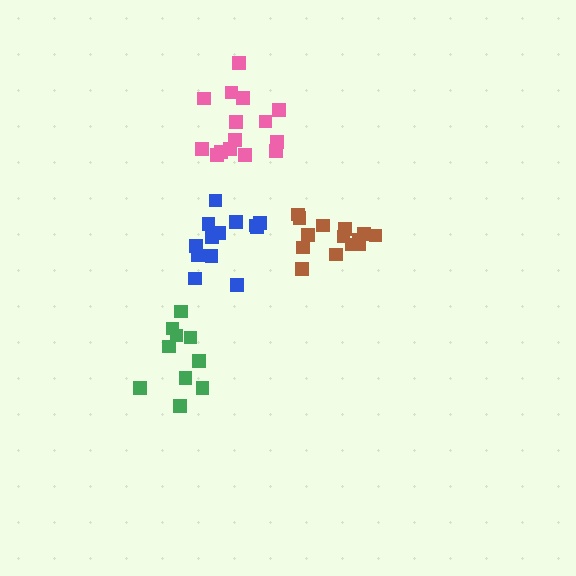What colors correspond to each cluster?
The clusters are colored: green, pink, brown, blue.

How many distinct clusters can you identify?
There are 4 distinct clusters.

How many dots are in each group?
Group 1: 10 dots, Group 2: 15 dots, Group 3: 14 dots, Group 4: 13 dots (52 total).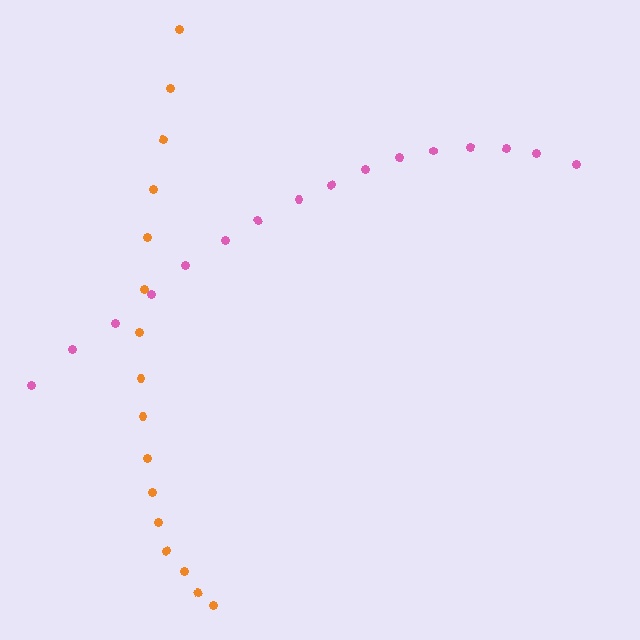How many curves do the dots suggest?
There are 2 distinct paths.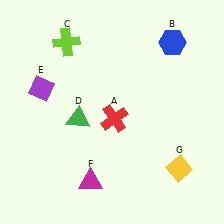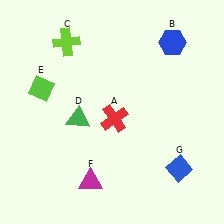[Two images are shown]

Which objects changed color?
E changed from purple to lime. G changed from yellow to blue.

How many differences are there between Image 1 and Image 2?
There are 2 differences between the two images.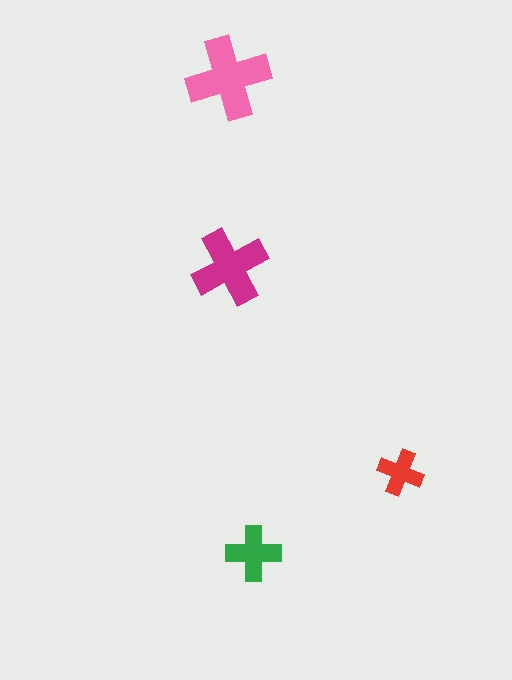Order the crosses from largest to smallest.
the pink one, the magenta one, the green one, the red one.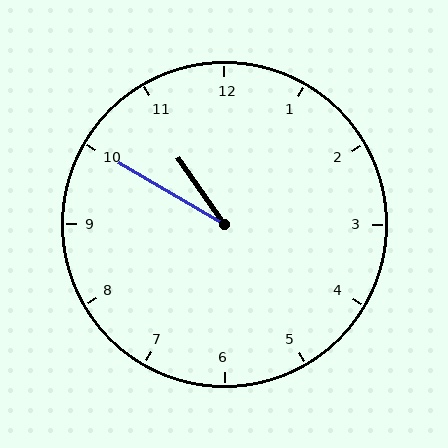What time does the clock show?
10:50.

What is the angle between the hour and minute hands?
Approximately 25 degrees.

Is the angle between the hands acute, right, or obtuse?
It is acute.